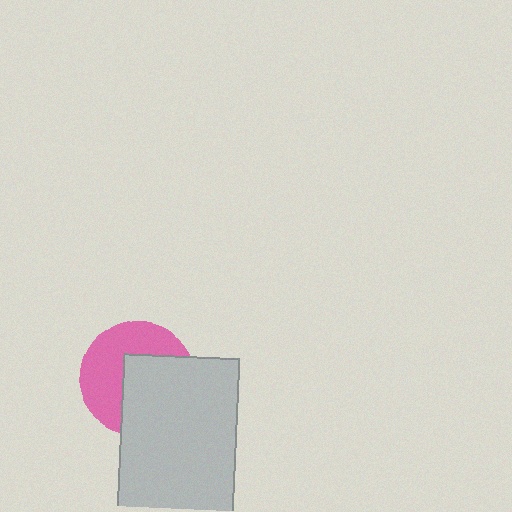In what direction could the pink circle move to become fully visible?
The pink circle could move toward the upper-left. That would shift it out from behind the light gray rectangle entirely.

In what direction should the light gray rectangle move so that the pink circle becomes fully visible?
The light gray rectangle should move toward the lower-right. That is the shortest direction to clear the overlap and leave the pink circle fully visible.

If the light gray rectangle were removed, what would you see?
You would see the complete pink circle.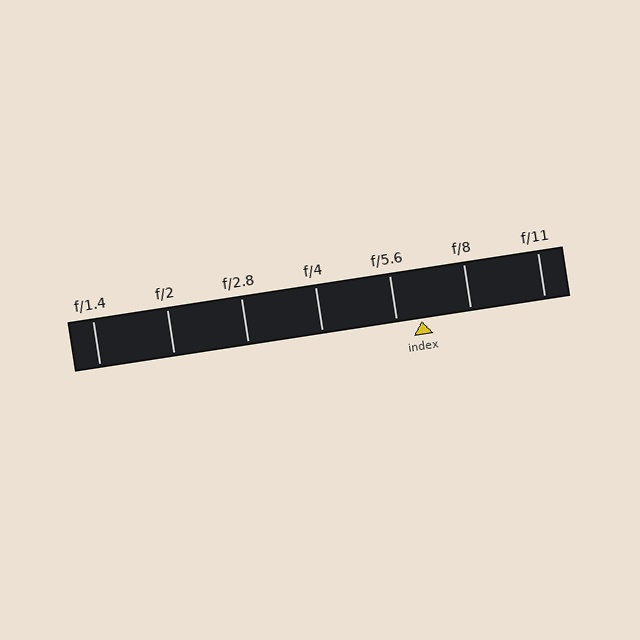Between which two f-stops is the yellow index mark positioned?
The index mark is between f/5.6 and f/8.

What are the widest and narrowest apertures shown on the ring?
The widest aperture shown is f/1.4 and the narrowest is f/11.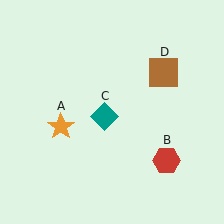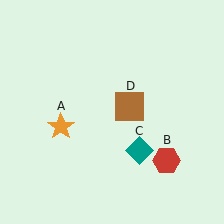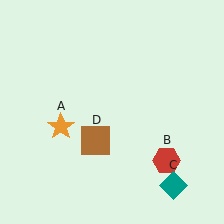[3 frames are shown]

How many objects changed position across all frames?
2 objects changed position: teal diamond (object C), brown square (object D).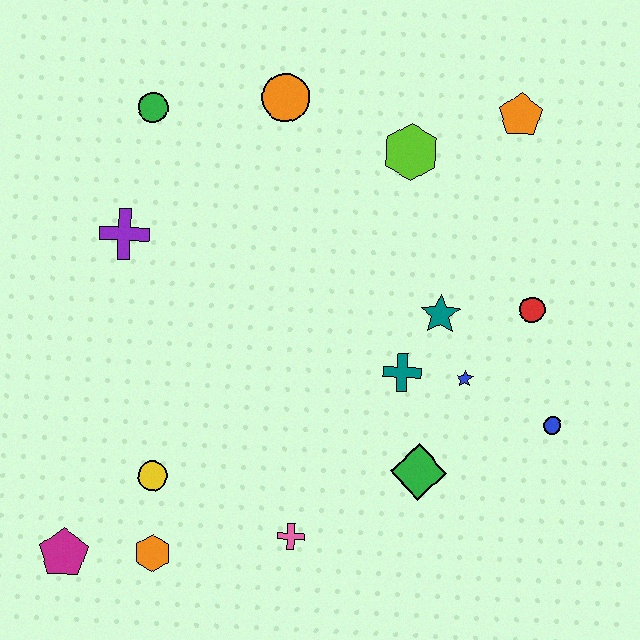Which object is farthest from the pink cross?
The orange pentagon is farthest from the pink cross.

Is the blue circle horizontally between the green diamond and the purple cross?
No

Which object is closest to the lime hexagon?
The orange pentagon is closest to the lime hexagon.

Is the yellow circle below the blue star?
Yes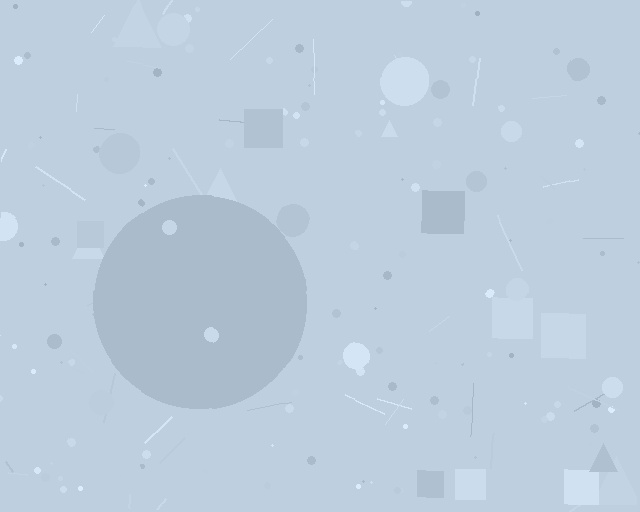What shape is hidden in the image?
A circle is hidden in the image.